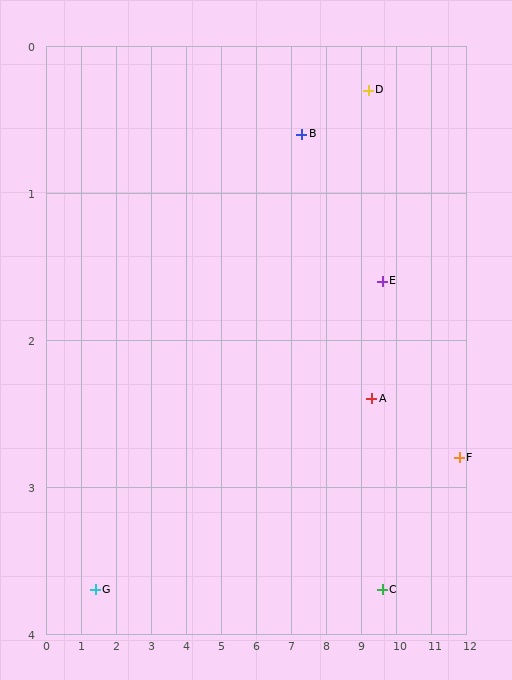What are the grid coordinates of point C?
Point C is at approximately (9.6, 3.7).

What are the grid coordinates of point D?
Point D is at approximately (9.2, 0.3).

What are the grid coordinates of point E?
Point E is at approximately (9.6, 1.6).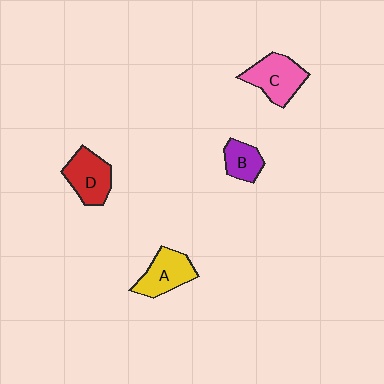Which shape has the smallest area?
Shape B (purple).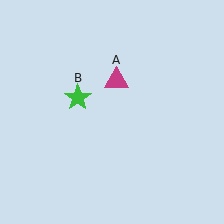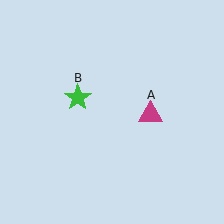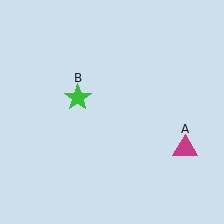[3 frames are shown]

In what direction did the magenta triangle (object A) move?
The magenta triangle (object A) moved down and to the right.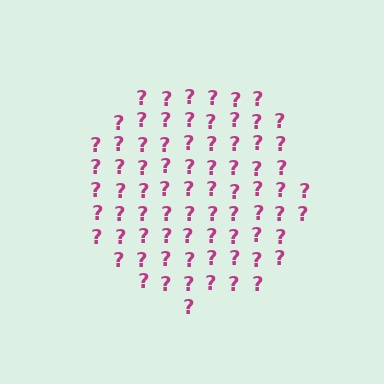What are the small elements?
The small elements are question marks.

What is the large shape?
The large shape is a circle.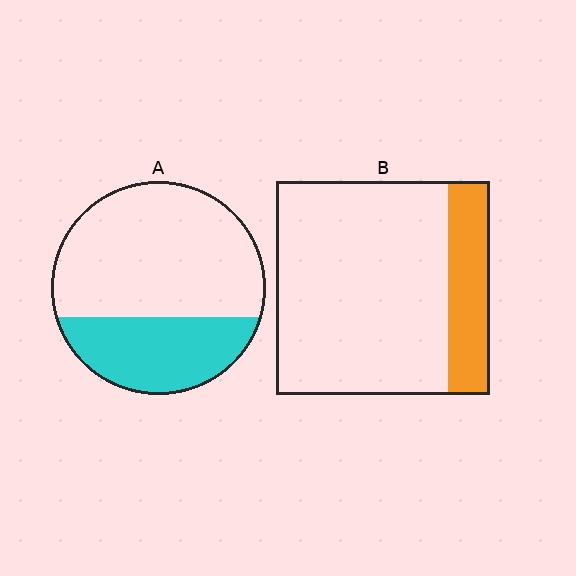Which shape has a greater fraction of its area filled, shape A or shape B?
Shape A.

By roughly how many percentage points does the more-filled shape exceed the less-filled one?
By roughly 15 percentage points (A over B).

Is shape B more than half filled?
No.